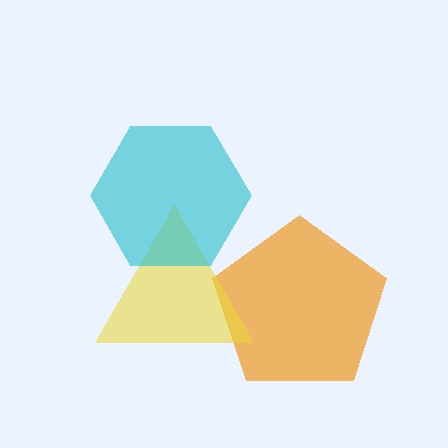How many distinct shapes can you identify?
There are 3 distinct shapes: an orange pentagon, a yellow triangle, a cyan hexagon.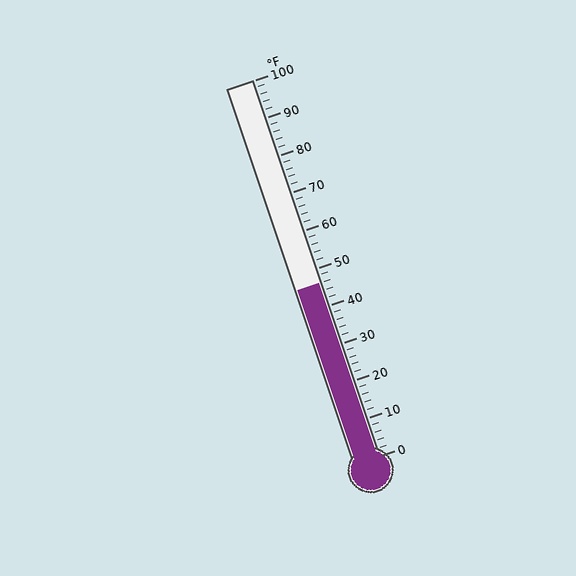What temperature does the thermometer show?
The thermometer shows approximately 46°F.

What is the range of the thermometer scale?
The thermometer scale ranges from 0°F to 100°F.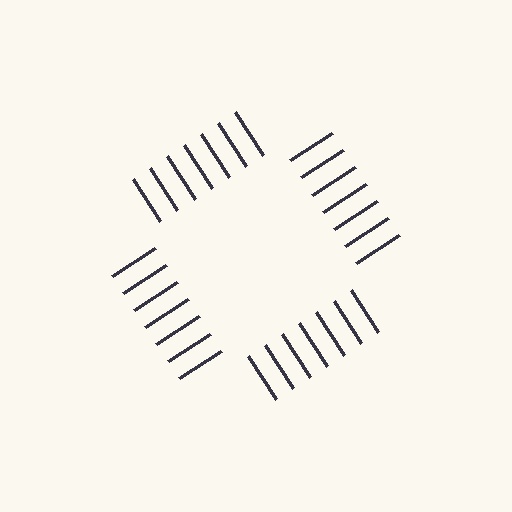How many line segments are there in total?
28 — 7 along each of the 4 edges.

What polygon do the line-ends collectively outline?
An illusory square — the line segments terminate on its edges but no continuous stroke is drawn.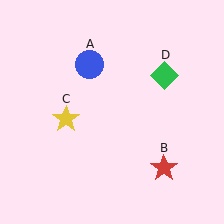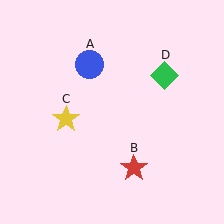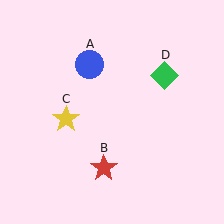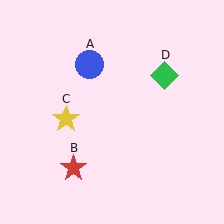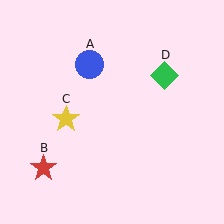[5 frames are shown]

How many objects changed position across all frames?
1 object changed position: red star (object B).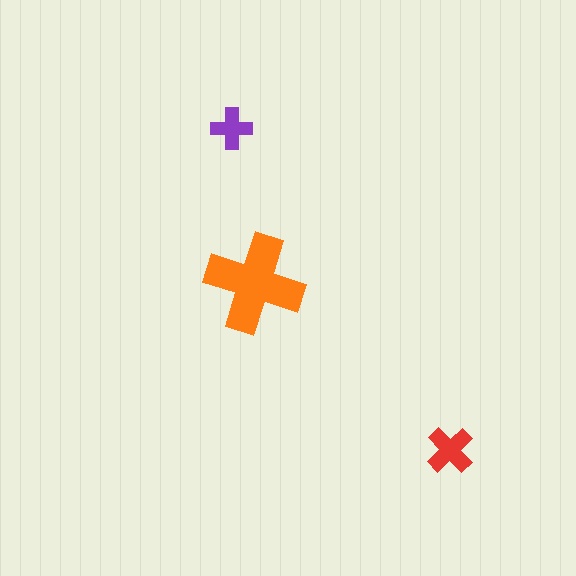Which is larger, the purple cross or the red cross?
The red one.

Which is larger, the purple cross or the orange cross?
The orange one.